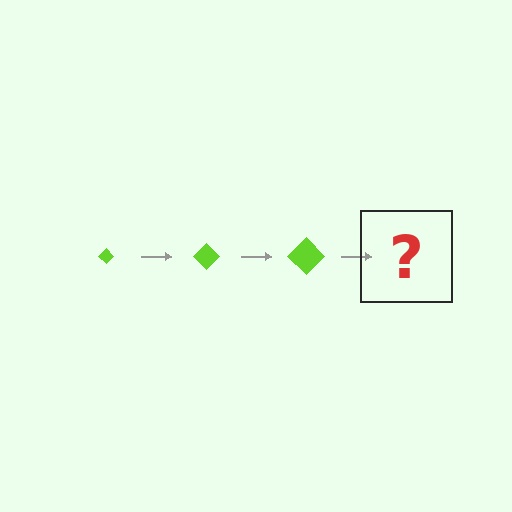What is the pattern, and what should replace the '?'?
The pattern is that the diamond gets progressively larger each step. The '?' should be a lime diamond, larger than the previous one.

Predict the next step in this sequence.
The next step is a lime diamond, larger than the previous one.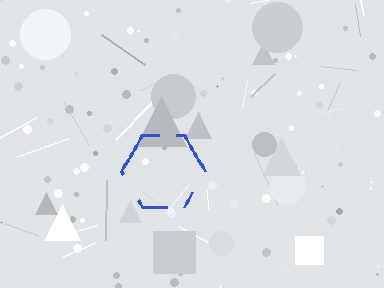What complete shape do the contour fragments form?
The contour fragments form a hexagon.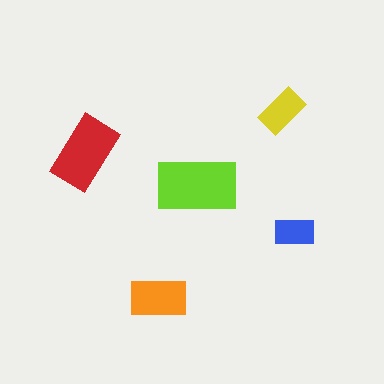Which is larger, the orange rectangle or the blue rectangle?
The orange one.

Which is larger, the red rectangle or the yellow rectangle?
The red one.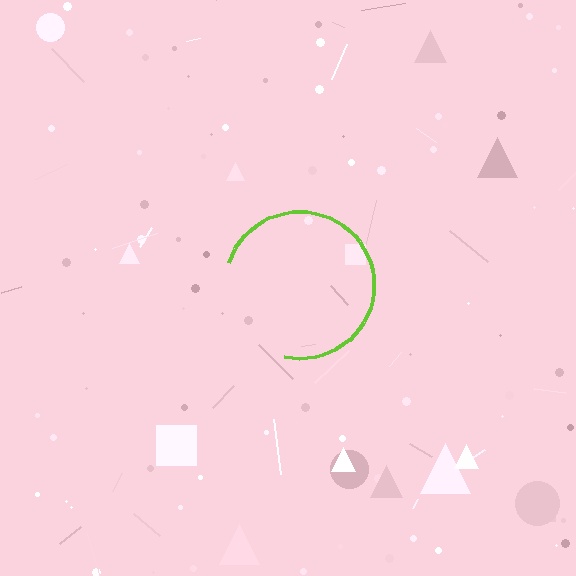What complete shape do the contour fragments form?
The contour fragments form a circle.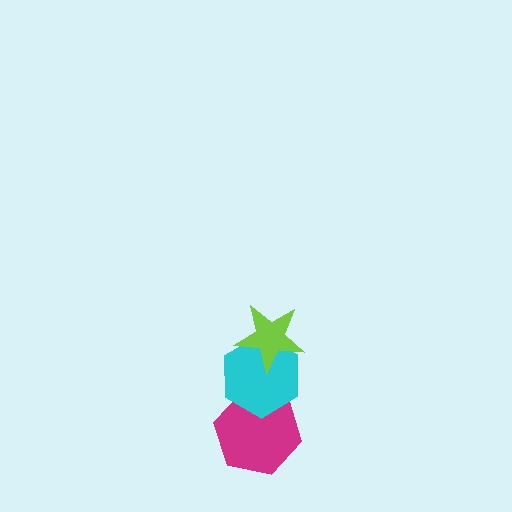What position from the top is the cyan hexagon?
The cyan hexagon is 2nd from the top.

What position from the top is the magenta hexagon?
The magenta hexagon is 3rd from the top.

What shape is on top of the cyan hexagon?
The lime star is on top of the cyan hexagon.